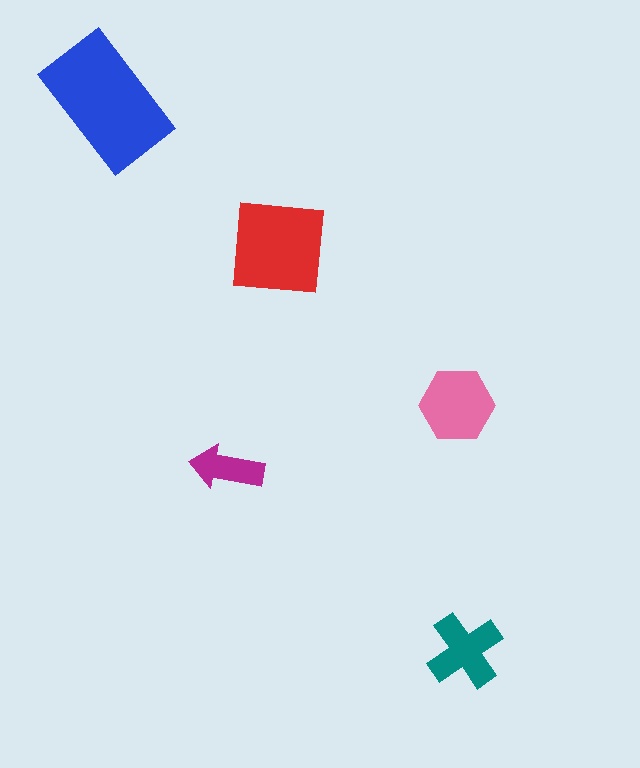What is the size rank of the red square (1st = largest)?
2nd.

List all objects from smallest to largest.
The magenta arrow, the teal cross, the pink hexagon, the red square, the blue rectangle.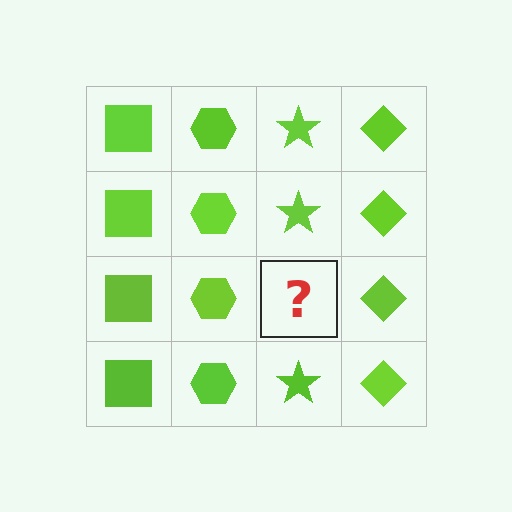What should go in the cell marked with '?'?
The missing cell should contain a lime star.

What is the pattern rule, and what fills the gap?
The rule is that each column has a consistent shape. The gap should be filled with a lime star.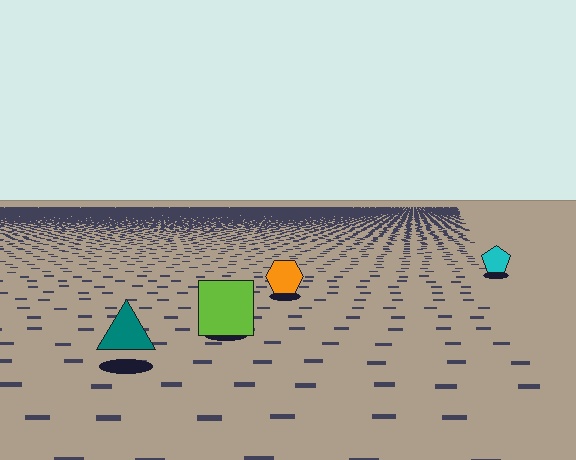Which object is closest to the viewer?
The teal triangle is closest. The texture marks near it are larger and more spread out.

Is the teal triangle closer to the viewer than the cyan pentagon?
Yes. The teal triangle is closer — you can tell from the texture gradient: the ground texture is coarser near it.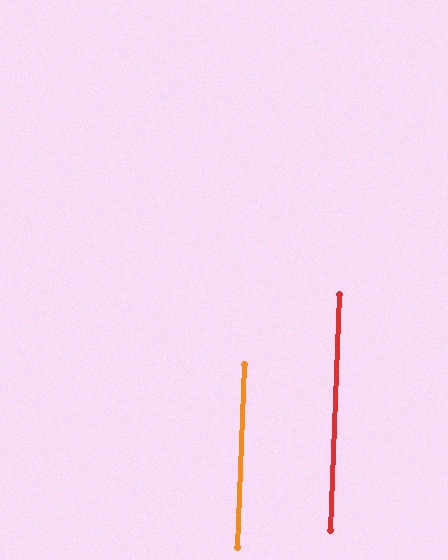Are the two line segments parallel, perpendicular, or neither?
Parallel — their directions differ by only 0.0°.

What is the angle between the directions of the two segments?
Approximately 0 degrees.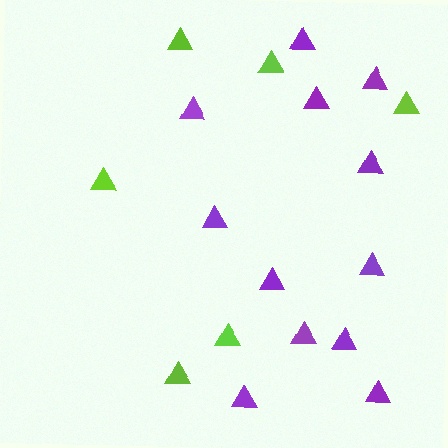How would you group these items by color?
There are 2 groups: one group of purple triangles (12) and one group of lime triangles (6).